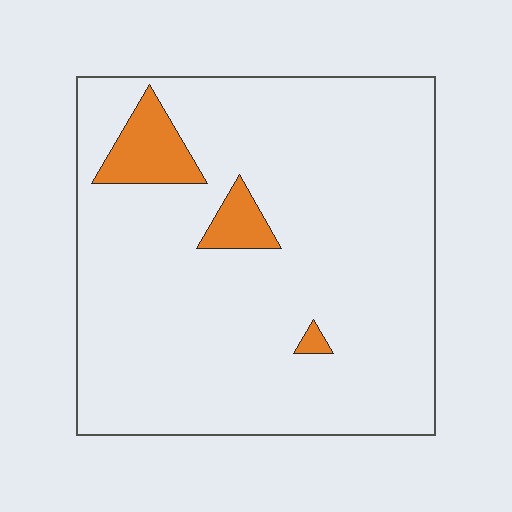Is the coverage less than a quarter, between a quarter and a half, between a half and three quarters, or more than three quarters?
Less than a quarter.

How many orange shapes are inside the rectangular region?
3.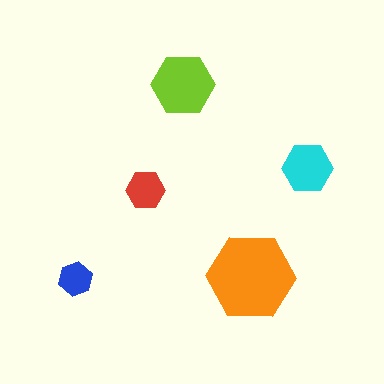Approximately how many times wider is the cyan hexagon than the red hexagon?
About 1.5 times wider.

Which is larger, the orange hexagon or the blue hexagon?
The orange one.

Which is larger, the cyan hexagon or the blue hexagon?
The cyan one.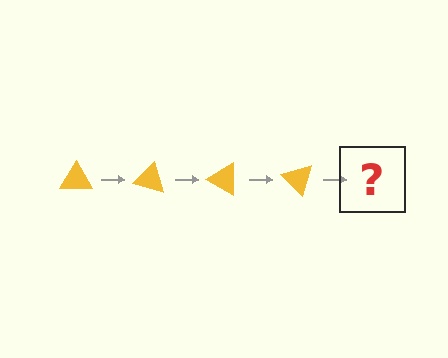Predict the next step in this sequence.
The next step is a yellow triangle rotated 60 degrees.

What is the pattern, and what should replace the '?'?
The pattern is that the triangle rotates 15 degrees each step. The '?' should be a yellow triangle rotated 60 degrees.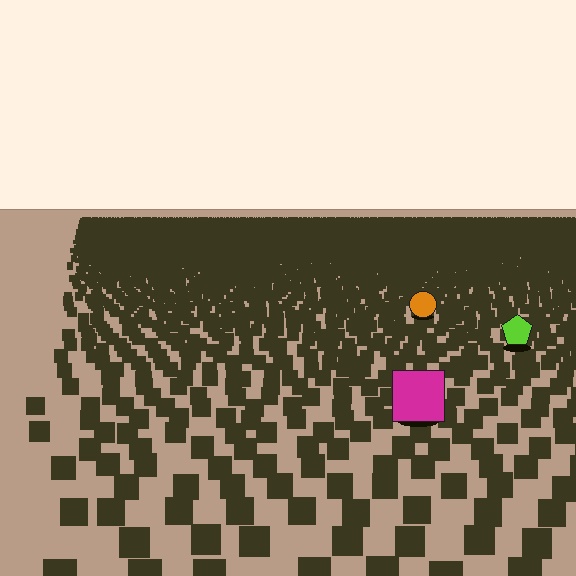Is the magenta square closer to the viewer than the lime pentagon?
Yes. The magenta square is closer — you can tell from the texture gradient: the ground texture is coarser near it.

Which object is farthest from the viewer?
The orange circle is farthest from the viewer. It appears smaller and the ground texture around it is denser.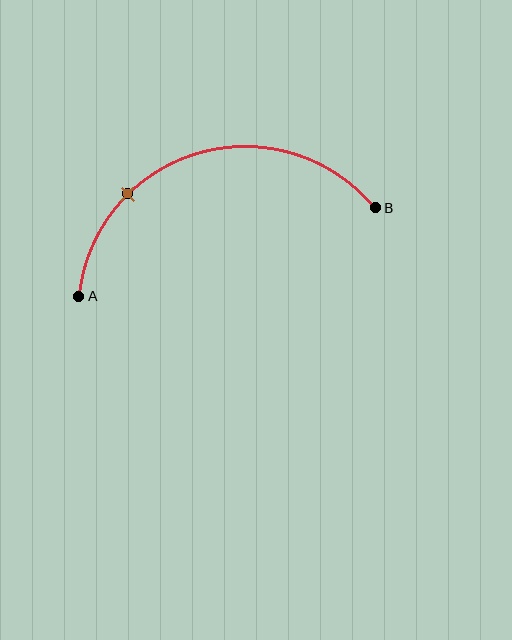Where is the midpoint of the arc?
The arc midpoint is the point on the curve farthest from the straight line joining A and B. It sits above that line.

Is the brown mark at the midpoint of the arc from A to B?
No. The brown mark lies on the arc but is closer to endpoint A. The arc midpoint would be at the point on the curve equidistant along the arc from both A and B.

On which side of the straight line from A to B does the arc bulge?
The arc bulges above the straight line connecting A and B.